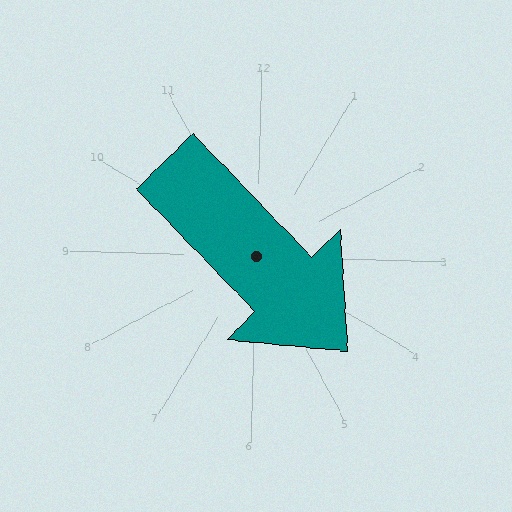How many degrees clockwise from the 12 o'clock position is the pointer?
Approximately 134 degrees.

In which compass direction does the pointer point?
Southeast.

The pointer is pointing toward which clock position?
Roughly 4 o'clock.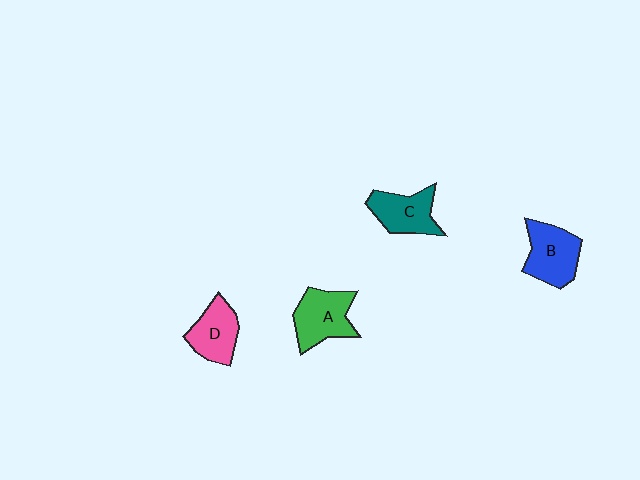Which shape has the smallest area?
Shape D (pink).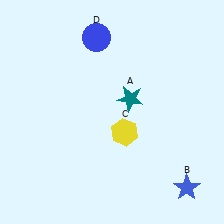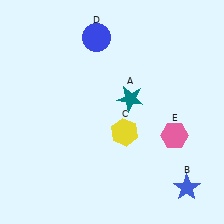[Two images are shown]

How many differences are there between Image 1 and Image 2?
There is 1 difference between the two images.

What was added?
A pink hexagon (E) was added in Image 2.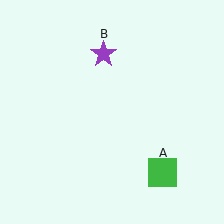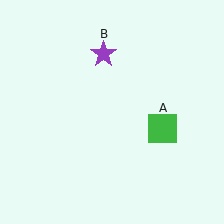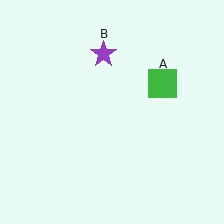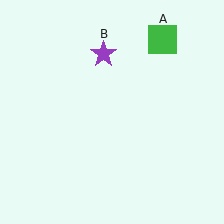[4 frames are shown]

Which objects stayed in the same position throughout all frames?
Purple star (object B) remained stationary.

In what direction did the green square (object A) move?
The green square (object A) moved up.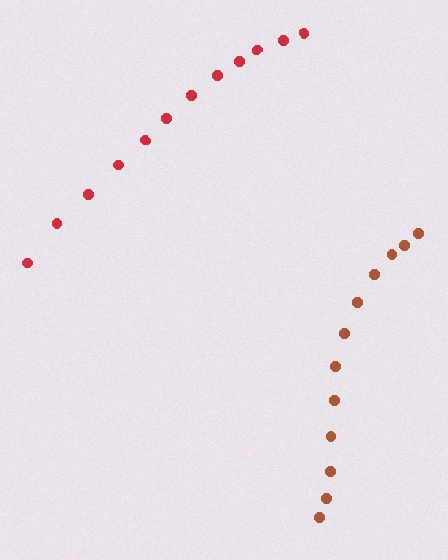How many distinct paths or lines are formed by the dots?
There are 2 distinct paths.